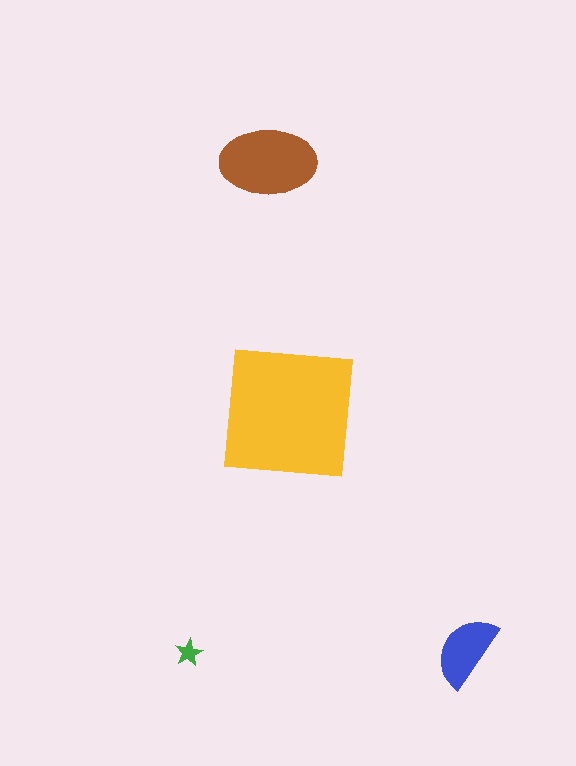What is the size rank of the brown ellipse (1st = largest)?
2nd.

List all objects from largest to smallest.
The yellow square, the brown ellipse, the blue semicircle, the green star.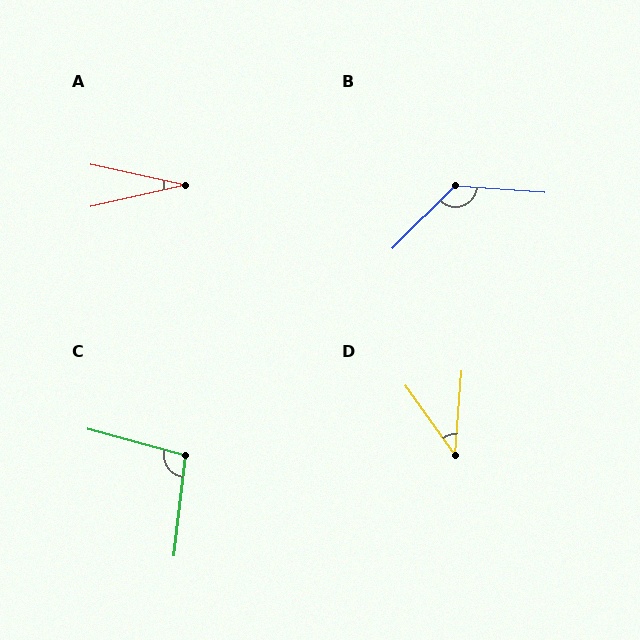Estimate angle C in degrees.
Approximately 99 degrees.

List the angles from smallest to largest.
A (25°), D (40°), C (99°), B (131°).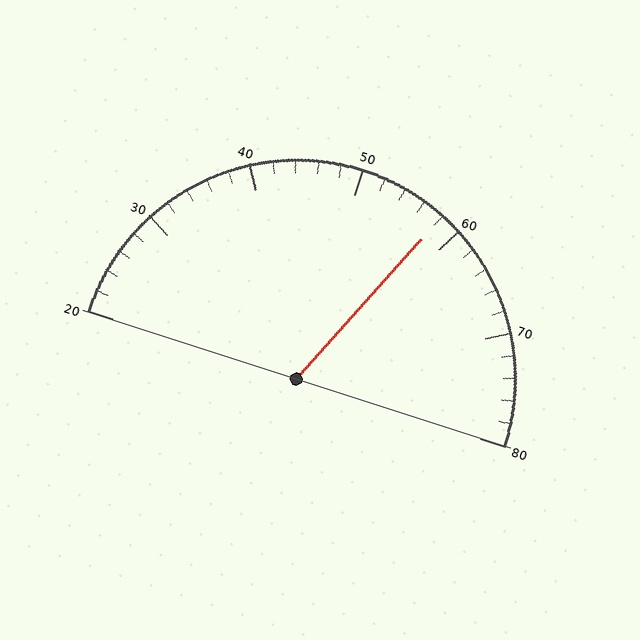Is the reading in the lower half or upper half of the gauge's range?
The reading is in the upper half of the range (20 to 80).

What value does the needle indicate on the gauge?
The needle indicates approximately 58.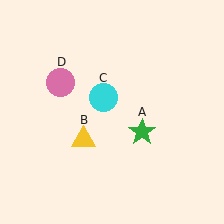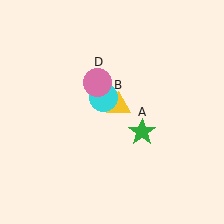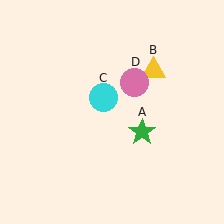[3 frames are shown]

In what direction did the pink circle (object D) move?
The pink circle (object D) moved right.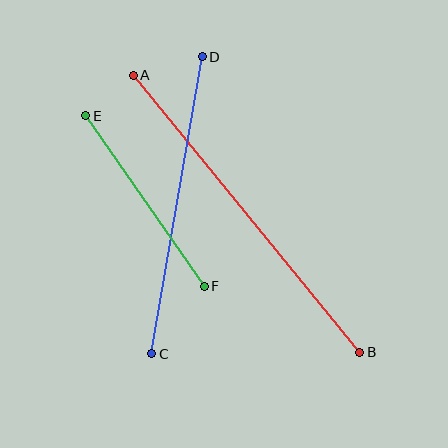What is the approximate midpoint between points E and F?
The midpoint is at approximately (145, 201) pixels.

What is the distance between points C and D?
The distance is approximately 301 pixels.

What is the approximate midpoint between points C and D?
The midpoint is at approximately (177, 205) pixels.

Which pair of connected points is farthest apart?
Points A and B are farthest apart.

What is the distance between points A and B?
The distance is approximately 358 pixels.